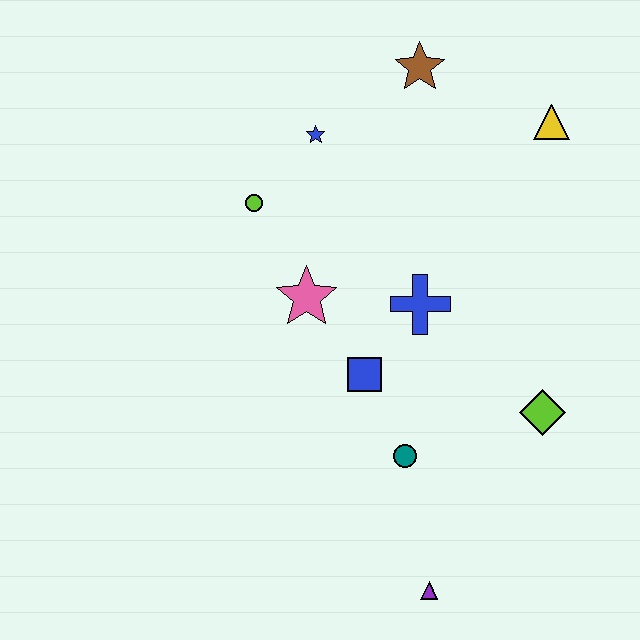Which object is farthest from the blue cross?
The purple triangle is farthest from the blue cross.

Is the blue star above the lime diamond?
Yes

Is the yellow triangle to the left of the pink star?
No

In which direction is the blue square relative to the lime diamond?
The blue square is to the left of the lime diamond.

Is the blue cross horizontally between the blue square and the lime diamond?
Yes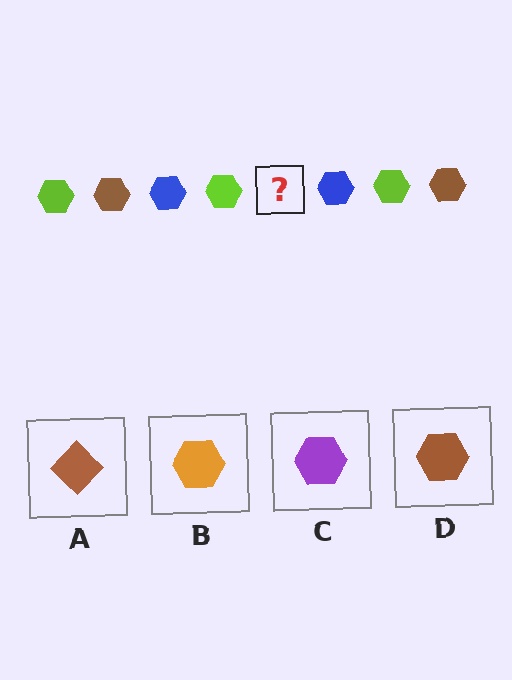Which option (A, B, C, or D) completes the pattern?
D.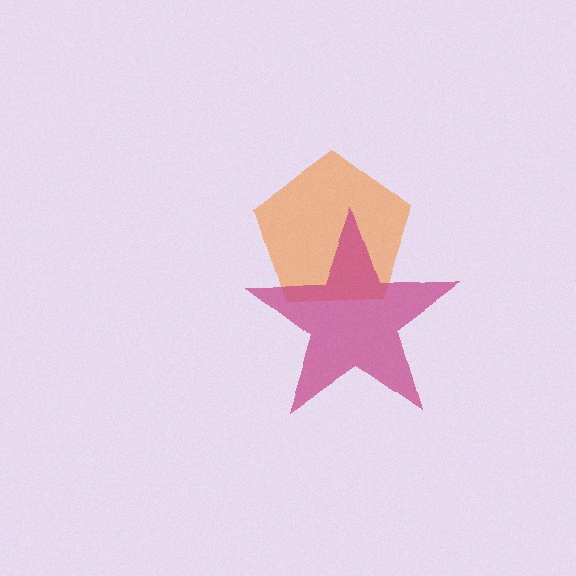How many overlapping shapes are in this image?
There are 2 overlapping shapes in the image.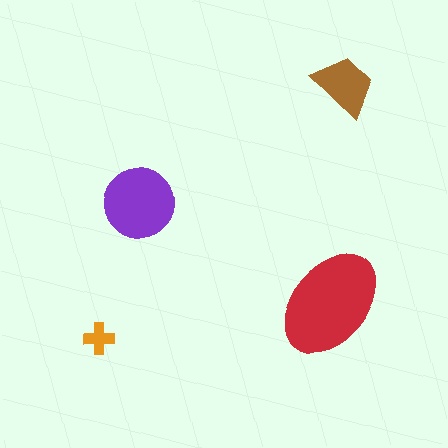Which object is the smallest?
The orange cross.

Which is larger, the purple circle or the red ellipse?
The red ellipse.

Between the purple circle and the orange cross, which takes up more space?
The purple circle.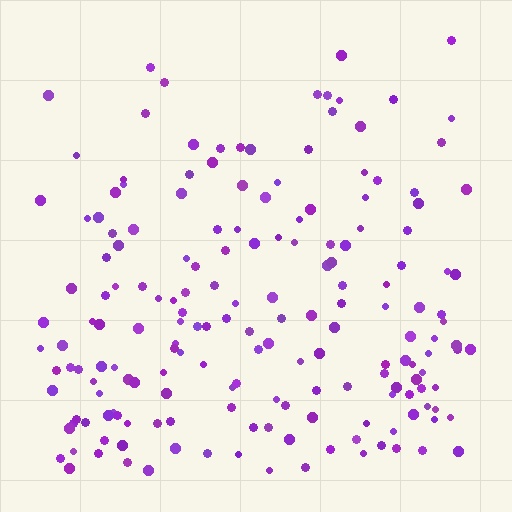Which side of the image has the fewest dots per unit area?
The top.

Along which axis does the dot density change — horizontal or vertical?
Vertical.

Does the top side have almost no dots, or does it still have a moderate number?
Still a moderate number, just noticeably fewer than the bottom.